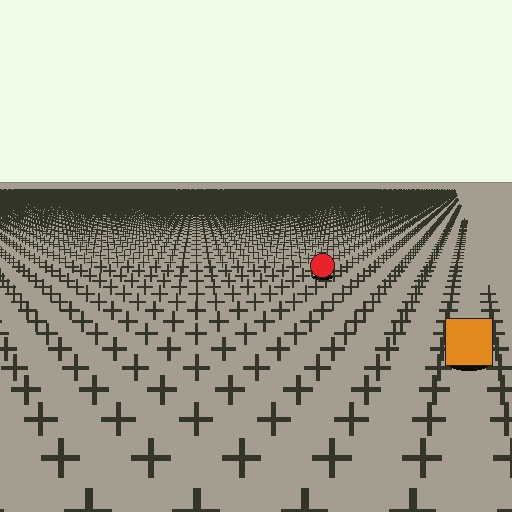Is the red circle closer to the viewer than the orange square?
No. The orange square is closer — you can tell from the texture gradient: the ground texture is coarser near it.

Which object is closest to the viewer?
The orange square is closest. The texture marks near it are larger and more spread out.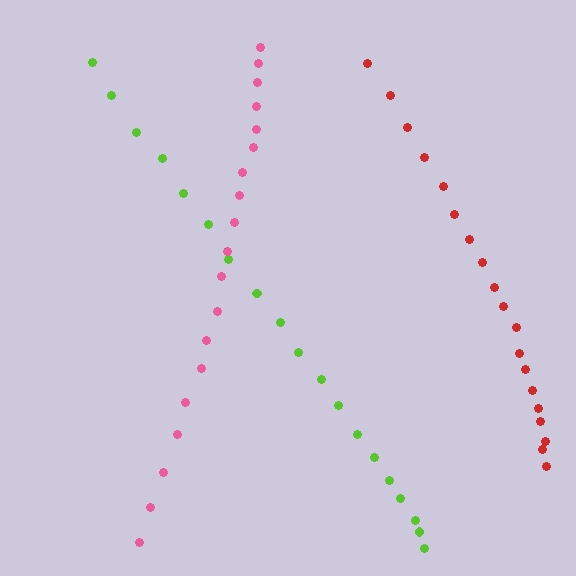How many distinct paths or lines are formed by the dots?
There are 3 distinct paths.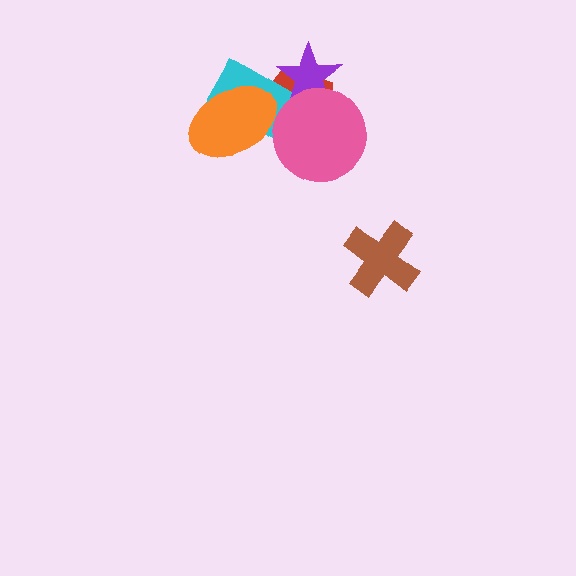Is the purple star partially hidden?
Yes, it is partially covered by another shape.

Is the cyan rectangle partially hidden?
Yes, it is partially covered by another shape.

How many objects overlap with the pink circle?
3 objects overlap with the pink circle.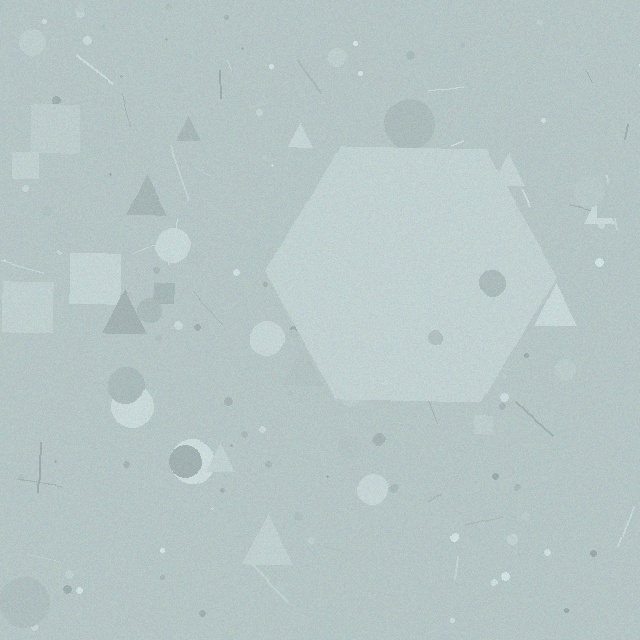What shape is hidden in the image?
A hexagon is hidden in the image.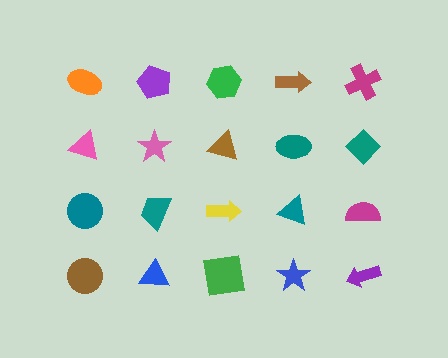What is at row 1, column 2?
A purple pentagon.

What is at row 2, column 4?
A teal ellipse.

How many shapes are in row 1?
5 shapes.